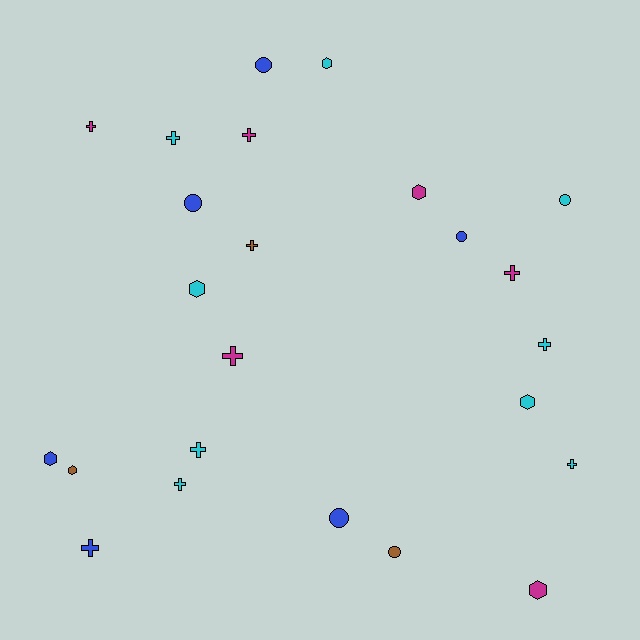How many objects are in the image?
There are 24 objects.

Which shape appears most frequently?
Cross, with 11 objects.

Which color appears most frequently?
Cyan, with 9 objects.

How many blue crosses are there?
There is 1 blue cross.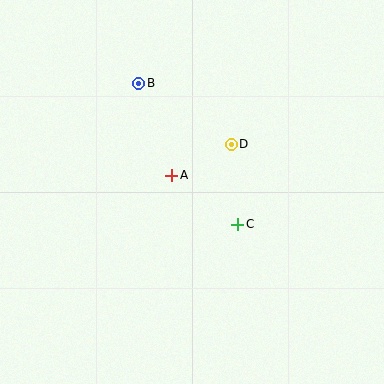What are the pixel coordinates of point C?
Point C is at (238, 224).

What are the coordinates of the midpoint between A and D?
The midpoint between A and D is at (201, 160).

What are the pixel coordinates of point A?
Point A is at (172, 175).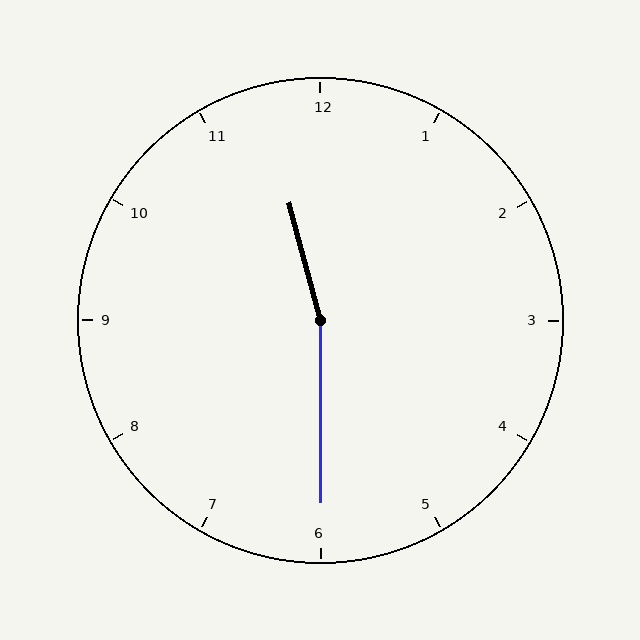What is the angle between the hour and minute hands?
Approximately 165 degrees.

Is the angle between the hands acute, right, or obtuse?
It is obtuse.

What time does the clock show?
11:30.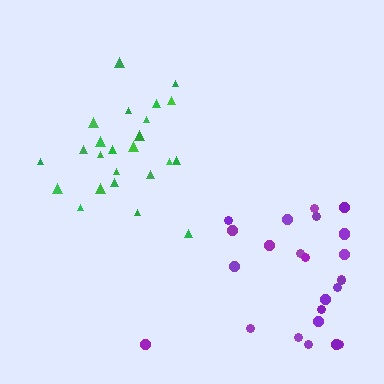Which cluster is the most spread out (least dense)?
Purple.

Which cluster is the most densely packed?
Green.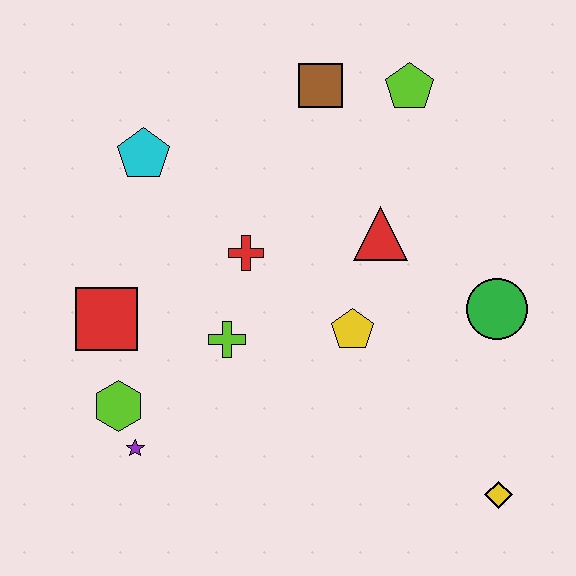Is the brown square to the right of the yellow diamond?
No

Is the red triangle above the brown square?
No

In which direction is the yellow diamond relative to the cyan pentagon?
The yellow diamond is to the right of the cyan pentagon.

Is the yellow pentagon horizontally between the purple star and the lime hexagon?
No